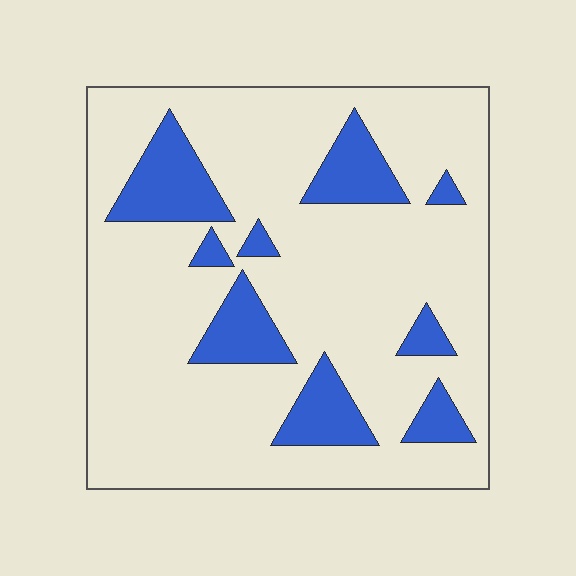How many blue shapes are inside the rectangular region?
9.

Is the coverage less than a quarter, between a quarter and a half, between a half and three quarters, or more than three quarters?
Less than a quarter.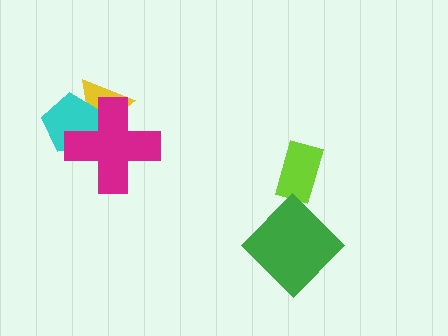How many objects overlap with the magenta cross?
2 objects overlap with the magenta cross.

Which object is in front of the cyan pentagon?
The magenta cross is in front of the cyan pentagon.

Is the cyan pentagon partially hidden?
Yes, it is partially covered by another shape.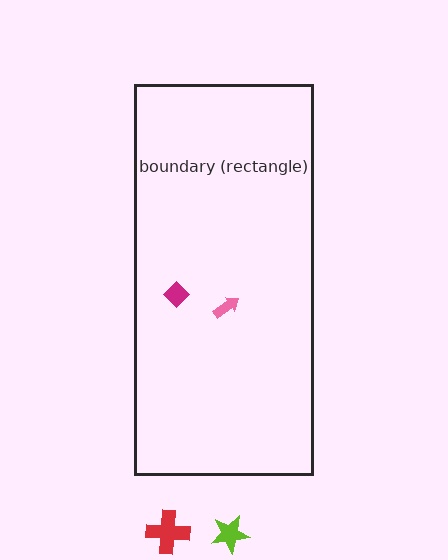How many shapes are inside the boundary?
2 inside, 2 outside.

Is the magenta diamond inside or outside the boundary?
Inside.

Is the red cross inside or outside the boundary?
Outside.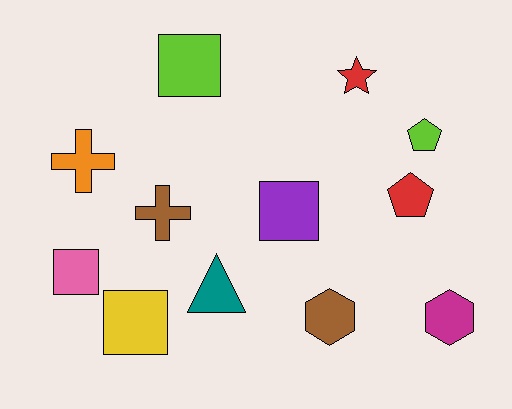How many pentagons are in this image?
There are 2 pentagons.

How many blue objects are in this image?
There are no blue objects.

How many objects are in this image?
There are 12 objects.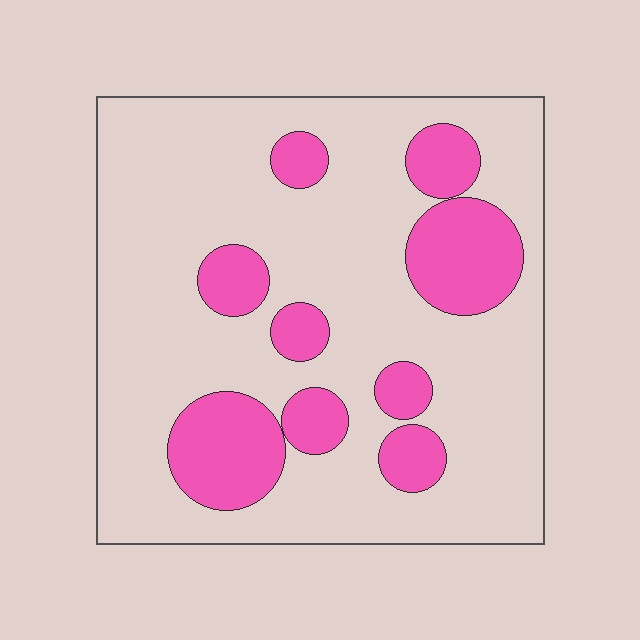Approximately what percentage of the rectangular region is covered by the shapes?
Approximately 25%.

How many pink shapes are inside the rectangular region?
9.